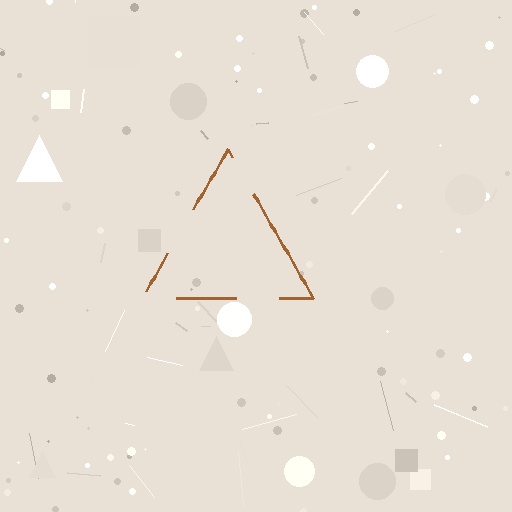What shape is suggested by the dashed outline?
The dashed outline suggests a triangle.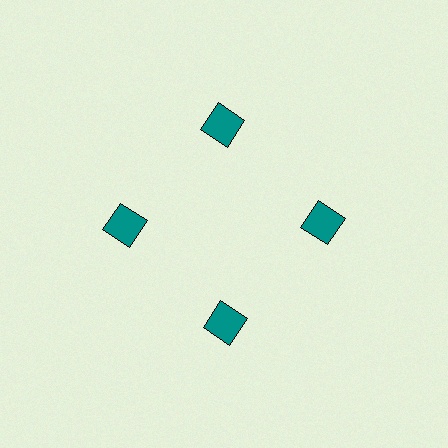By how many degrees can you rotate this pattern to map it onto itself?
The pattern maps onto itself every 90 degrees of rotation.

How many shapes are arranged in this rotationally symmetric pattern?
There are 4 shapes, arranged in 4 groups of 1.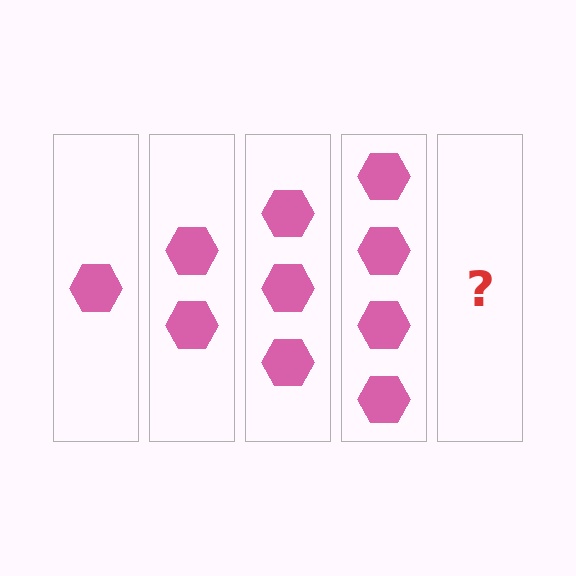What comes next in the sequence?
The next element should be 5 hexagons.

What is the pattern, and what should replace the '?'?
The pattern is that each step adds one more hexagon. The '?' should be 5 hexagons.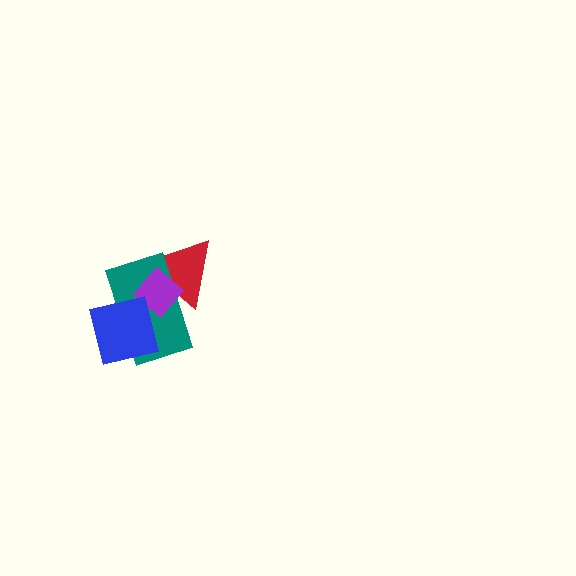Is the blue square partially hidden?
No, no other shape covers it.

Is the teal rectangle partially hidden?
Yes, it is partially covered by another shape.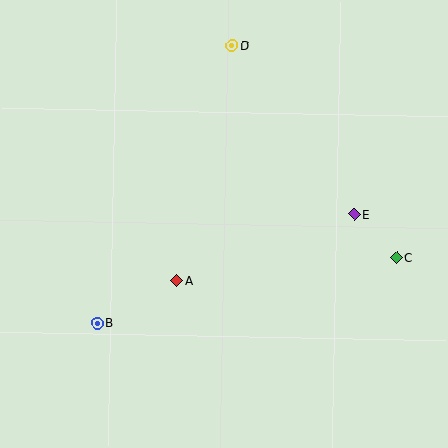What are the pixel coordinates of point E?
Point E is at (355, 214).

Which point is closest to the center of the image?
Point A at (177, 281) is closest to the center.